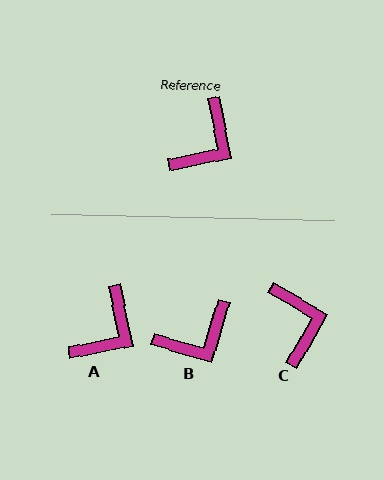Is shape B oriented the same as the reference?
No, it is off by about 28 degrees.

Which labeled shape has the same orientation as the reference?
A.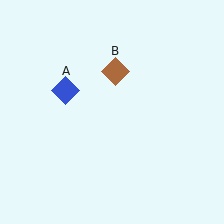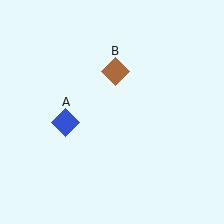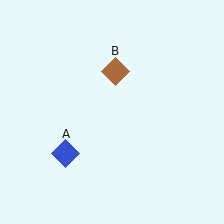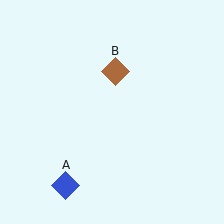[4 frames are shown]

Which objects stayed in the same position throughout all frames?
Brown diamond (object B) remained stationary.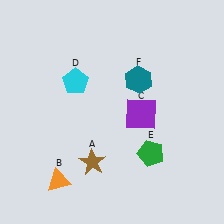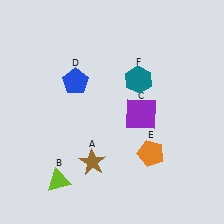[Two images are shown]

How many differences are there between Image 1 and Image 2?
There are 3 differences between the two images.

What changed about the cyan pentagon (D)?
In Image 1, D is cyan. In Image 2, it changed to blue.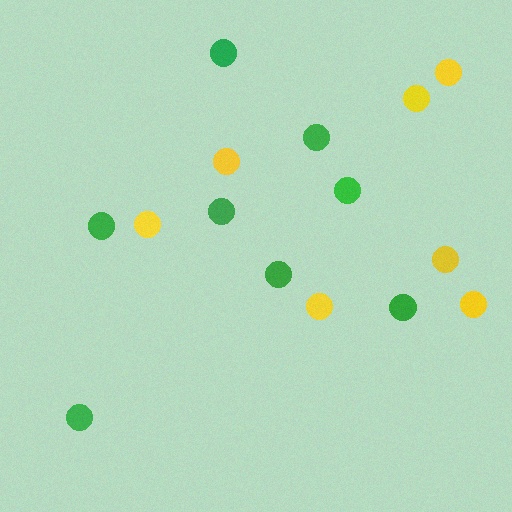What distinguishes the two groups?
There are 2 groups: one group of green circles (8) and one group of yellow circles (7).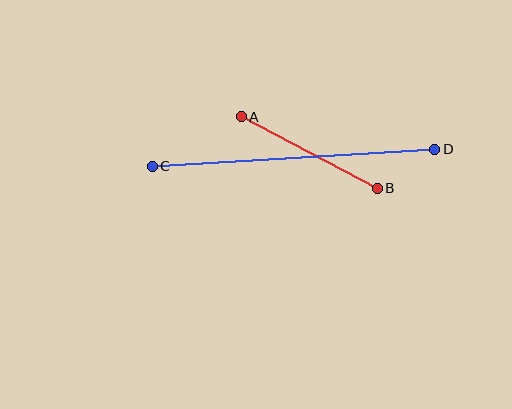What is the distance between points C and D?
The distance is approximately 283 pixels.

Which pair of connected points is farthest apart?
Points C and D are farthest apart.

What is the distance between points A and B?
The distance is approximately 154 pixels.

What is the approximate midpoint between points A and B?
The midpoint is at approximately (309, 153) pixels.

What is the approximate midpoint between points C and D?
The midpoint is at approximately (294, 158) pixels.